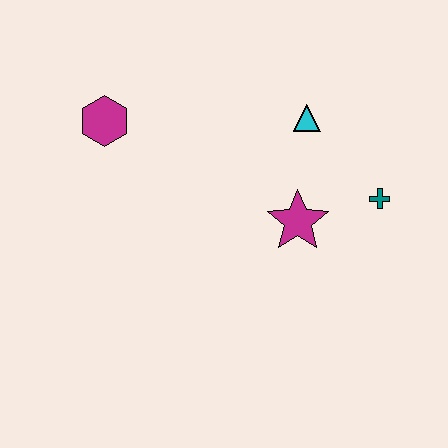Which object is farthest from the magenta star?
The magenta hexagon is farthest from the magenta star.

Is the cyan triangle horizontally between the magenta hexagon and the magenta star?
No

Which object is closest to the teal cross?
The magenta star is closest to the teal cross.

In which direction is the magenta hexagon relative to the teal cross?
The magenta hexagon is to the left of the teal cross.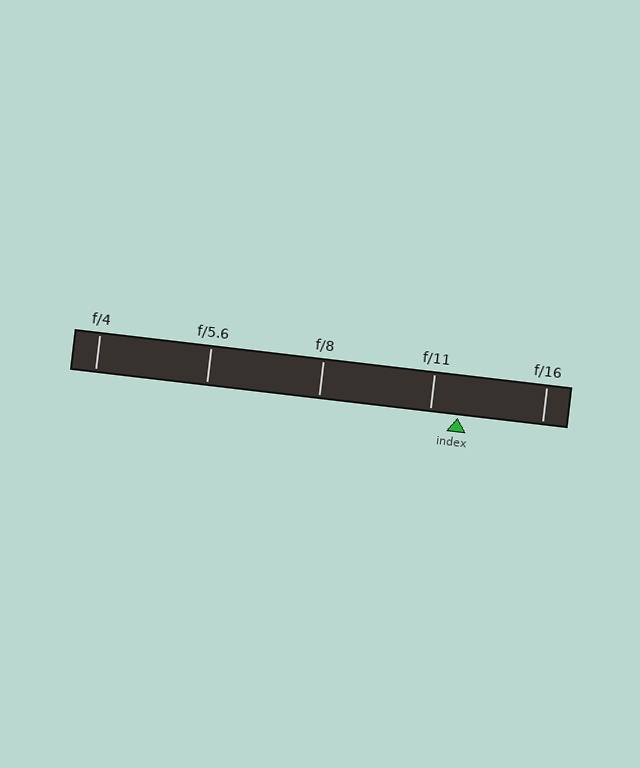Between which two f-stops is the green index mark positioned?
The index mark is between f/11 and f/16.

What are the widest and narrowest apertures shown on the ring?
The widest aperture shown is f/4 and the narrowest is f/16.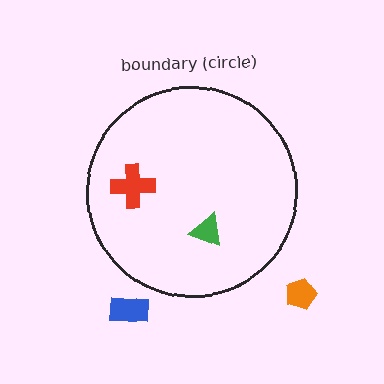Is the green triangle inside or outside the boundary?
Inside.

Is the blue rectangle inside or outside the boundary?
Outside.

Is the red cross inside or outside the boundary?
Inside.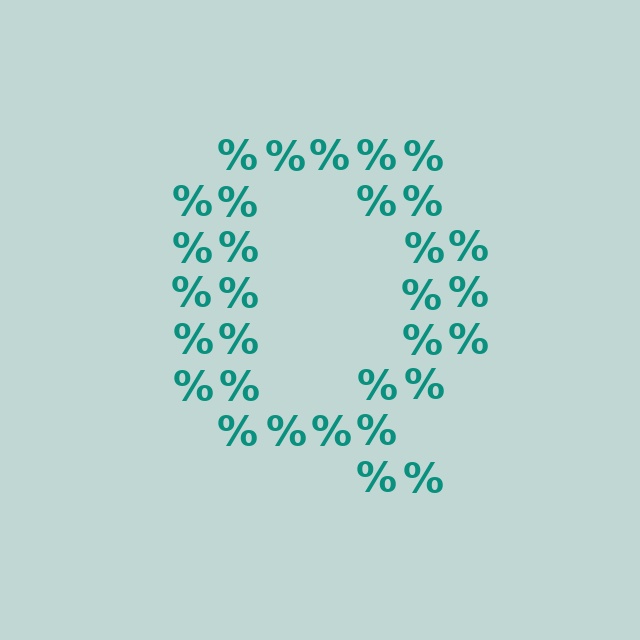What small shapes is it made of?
It is made of small percent signs.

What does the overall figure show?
The overall figure shows the letter Q.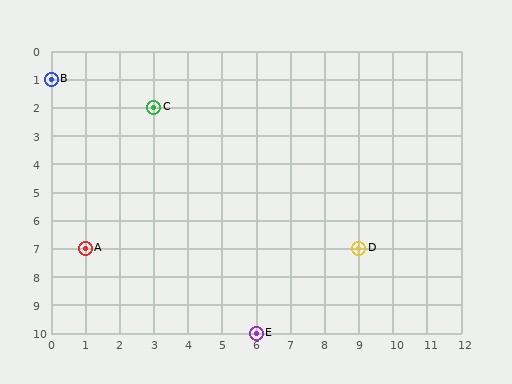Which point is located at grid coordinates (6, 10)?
Point E is at (6, 10).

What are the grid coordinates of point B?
Point B is at grid coordinates (0, 1).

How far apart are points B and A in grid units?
Points B and A are 1 column and 6 rows apart (about 6.1 grid units diagonally).